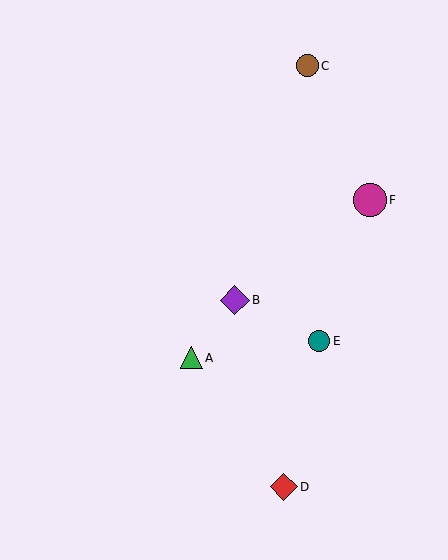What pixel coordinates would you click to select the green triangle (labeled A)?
Click at (191, 358) to select the green triangle A.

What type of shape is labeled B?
Shape B is a purple diamond.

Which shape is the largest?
The magenta circle (labeled F) is the largest.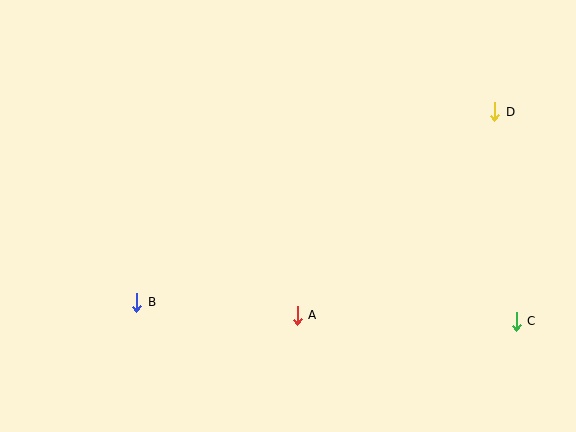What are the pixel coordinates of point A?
Point A is at (297, 315).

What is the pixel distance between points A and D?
The distance between A and D is 283 pixels.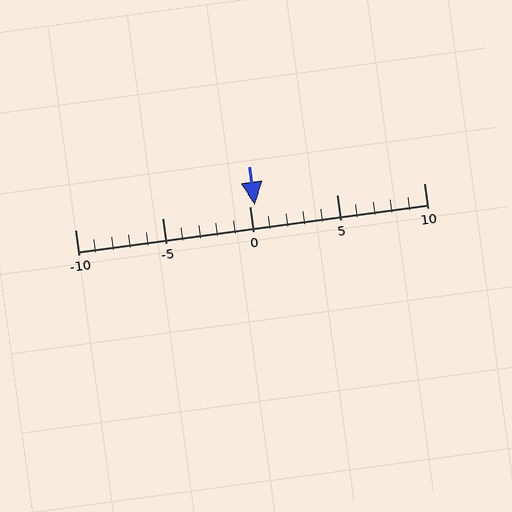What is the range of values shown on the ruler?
The ruler shows values from -10 to 10.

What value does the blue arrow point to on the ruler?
The blue arrow points to approximately 0.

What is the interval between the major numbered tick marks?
The major tick marks are spaced 5 units apart.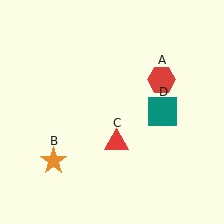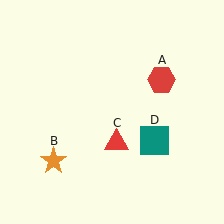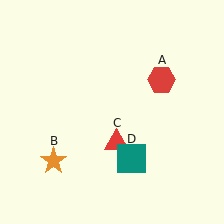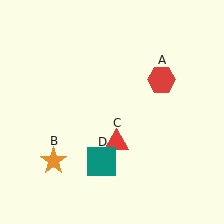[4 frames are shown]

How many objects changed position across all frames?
1 object changed position: teal square (object D).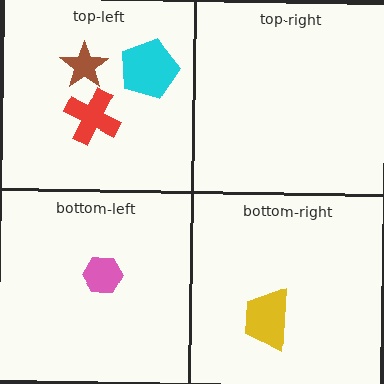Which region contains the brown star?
The top-left region.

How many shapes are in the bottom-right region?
1.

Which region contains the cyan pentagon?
The top-left region.